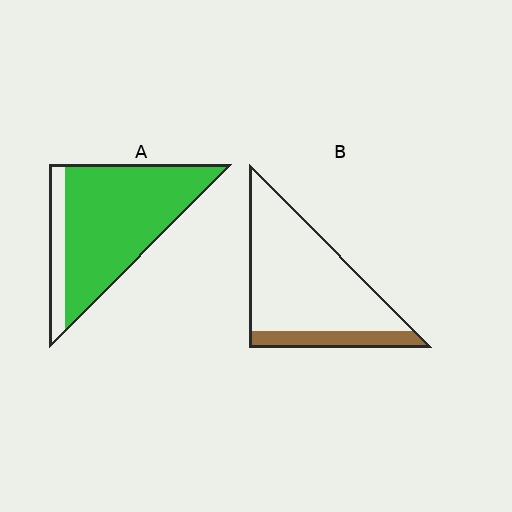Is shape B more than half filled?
No.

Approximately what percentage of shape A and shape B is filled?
A is approximately 85% and B is approximately 20%.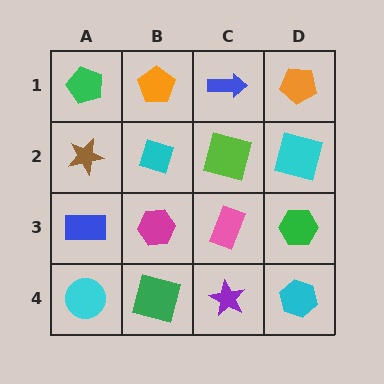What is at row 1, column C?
A blue arrow.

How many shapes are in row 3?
4 shapes.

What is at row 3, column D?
A green hexagon.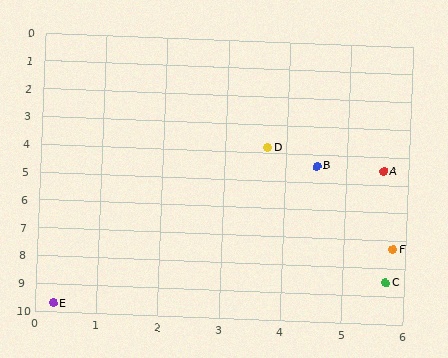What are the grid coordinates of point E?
Point E is at approximately (0.3, 9.7).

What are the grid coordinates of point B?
Point B is at approximately (4.5, 4.4).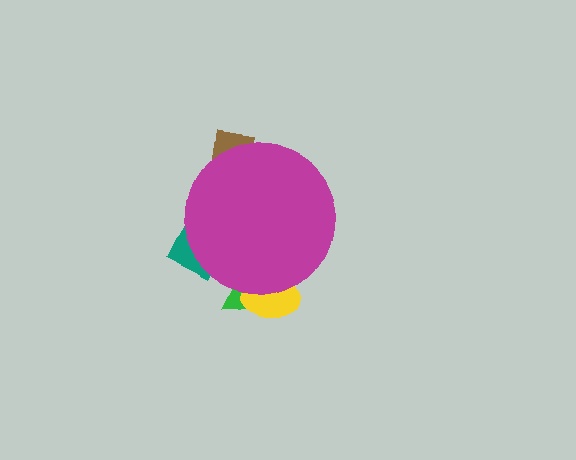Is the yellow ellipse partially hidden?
Yes, the yellow ellipse is partially hidden behind the magenta circle.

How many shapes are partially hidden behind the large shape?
4 shapes are partially hidden.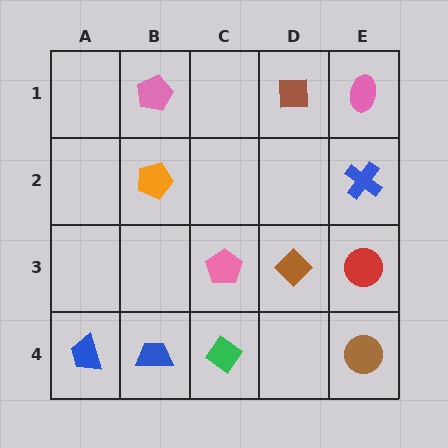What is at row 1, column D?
A brown square.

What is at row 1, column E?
A pink ellipse.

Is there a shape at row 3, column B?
No, that cell is empty.